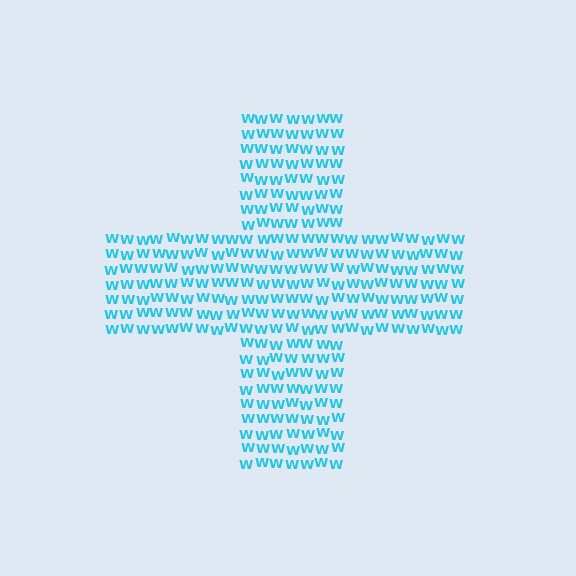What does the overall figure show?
The overall figure shows a cross.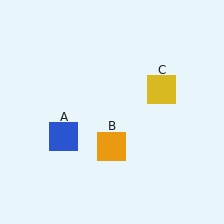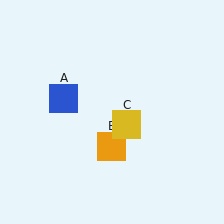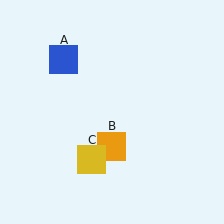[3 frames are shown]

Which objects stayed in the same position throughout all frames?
Orange square (object B) remained stationary.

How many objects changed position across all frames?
2 objects changed position: blue square (object A), yellow square (object C).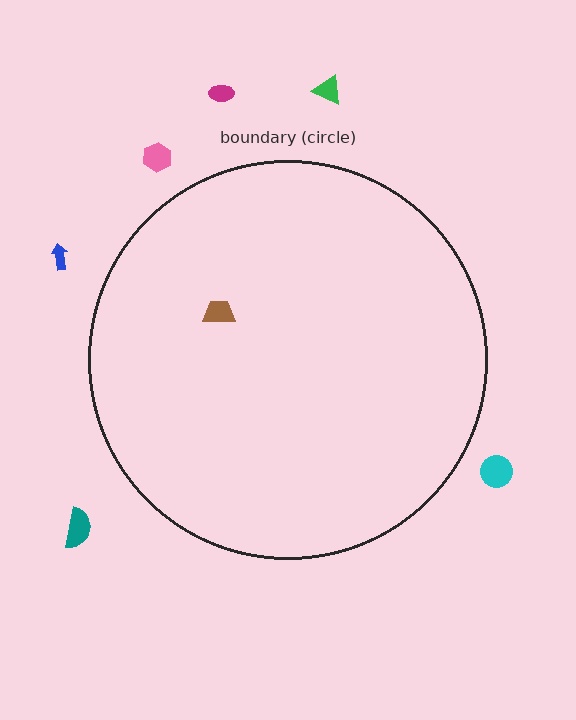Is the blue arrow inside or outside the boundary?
Outside.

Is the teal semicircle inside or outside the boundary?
Outside.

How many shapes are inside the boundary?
1 inside, 6 outside.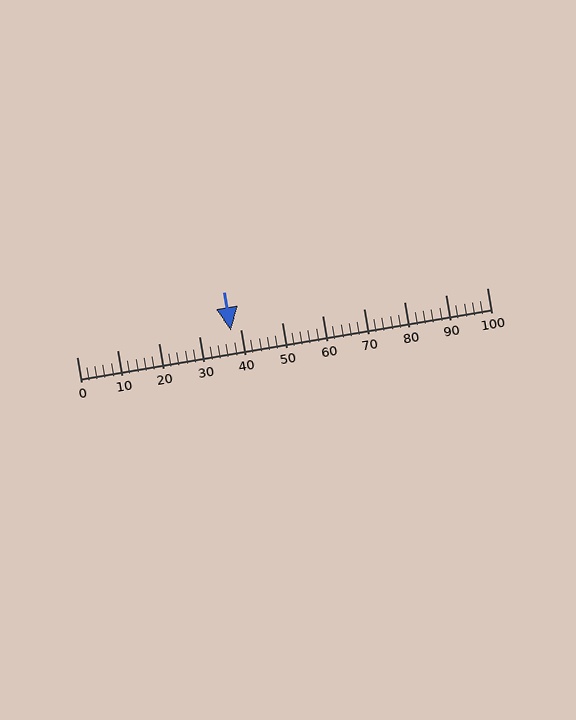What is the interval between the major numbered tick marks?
The major tick marks are spaced 10 units apart.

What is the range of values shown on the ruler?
The ruler shows values from 0 to 100.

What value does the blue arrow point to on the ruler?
The blue arrow points to approximately 38.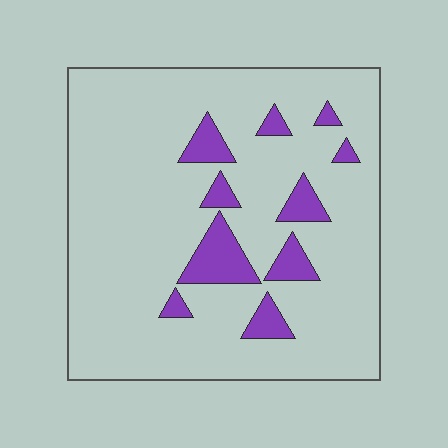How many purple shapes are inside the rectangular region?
10.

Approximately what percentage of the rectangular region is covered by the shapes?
Approximately 10%.